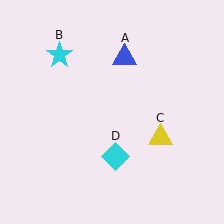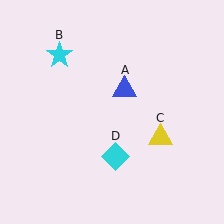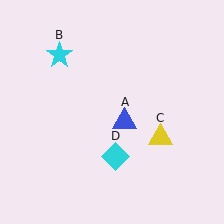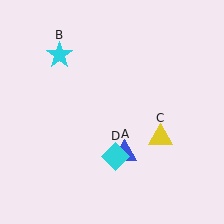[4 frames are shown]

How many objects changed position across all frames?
1 object changed position: blue triangle (object A).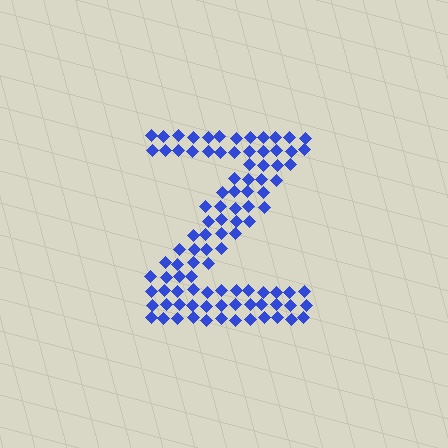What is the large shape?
The large shape is the letter Z.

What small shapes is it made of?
It is made of small diamonds.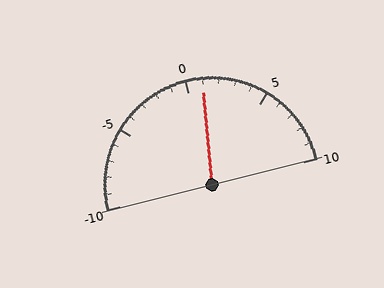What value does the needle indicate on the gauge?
The needle indicates approximately 1.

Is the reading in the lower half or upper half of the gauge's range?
The reading is in the upper half of the range (-10 to 10).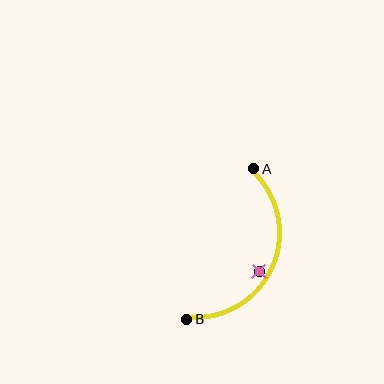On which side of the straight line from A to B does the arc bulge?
The arc bulges to the right of the straight line connecting A and B.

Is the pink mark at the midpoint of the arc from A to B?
No — the pink mark does not lie on the arc at all. It sits slightly inside the curve.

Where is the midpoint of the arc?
The arc midpoint is the point on the curve farthest from the straight line joining A and B. It sits to the right of that line.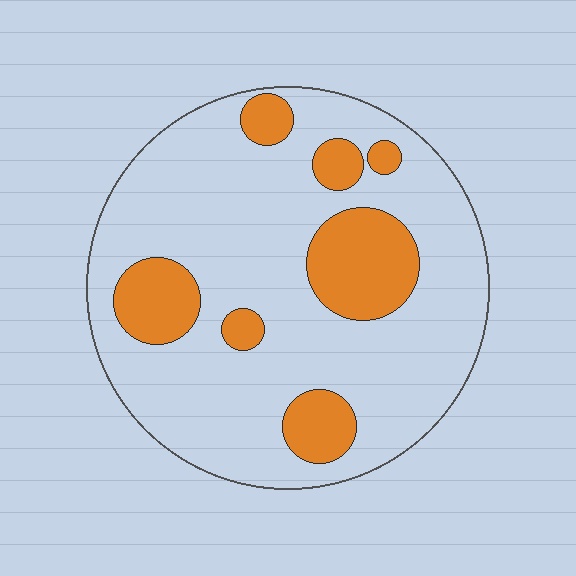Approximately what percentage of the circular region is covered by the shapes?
Approximately 20%.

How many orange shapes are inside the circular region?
7.